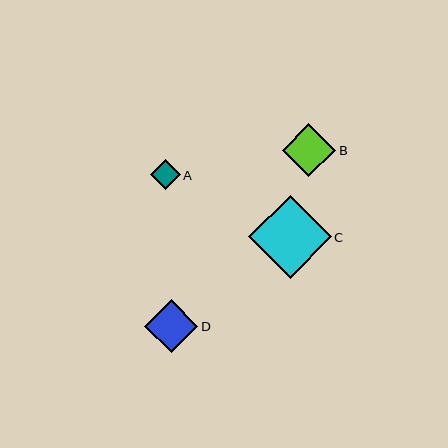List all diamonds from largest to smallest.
From largest to smallest: C, B, D, A.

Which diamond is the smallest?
Diamond A is the smallest with a size of approximately 30 pixels.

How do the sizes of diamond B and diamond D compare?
Diamond B and diamond D are approximately the same size.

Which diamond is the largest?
Diamond C is the largest with a size of approximately 82 pixels.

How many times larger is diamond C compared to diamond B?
Diamond C is approximately 1.5 times the size of diamond B.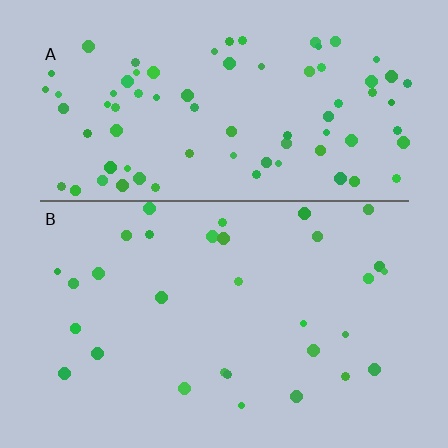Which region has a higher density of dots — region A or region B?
A (the top).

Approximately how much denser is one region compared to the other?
Approximately 2.6× — region A over region B.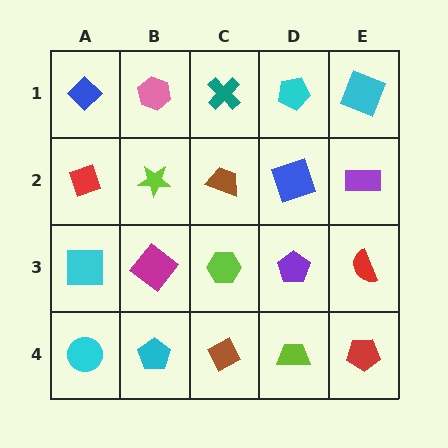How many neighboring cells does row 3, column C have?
4.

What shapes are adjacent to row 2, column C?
A teal cross (row 1, column C), a lime hexagon (row 3, column C), a lime star (row 2, column B), a blue square (row 2, column D).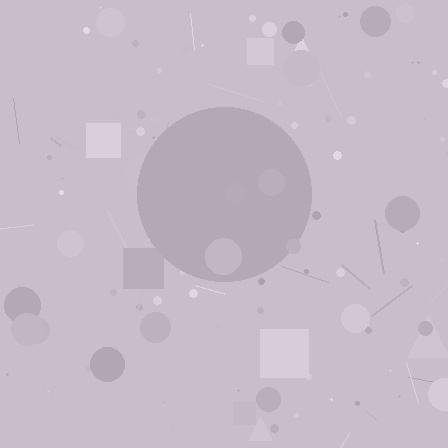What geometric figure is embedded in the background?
A circle is embedded in the background.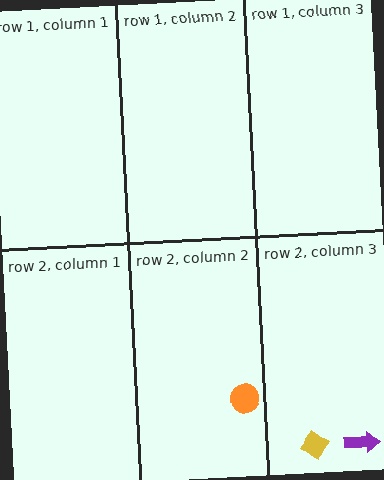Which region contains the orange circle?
The row 2, column 2 region.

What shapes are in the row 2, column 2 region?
The orange circle.